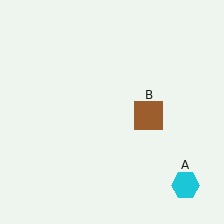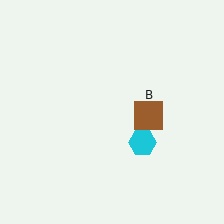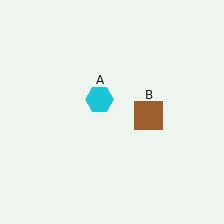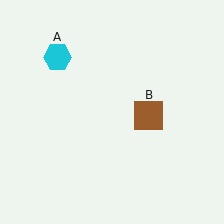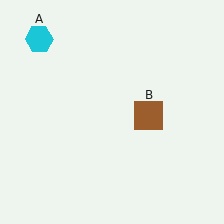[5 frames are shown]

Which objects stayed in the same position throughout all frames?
Brown square (object B) remained stationary.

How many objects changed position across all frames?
1 object changed position: cyan hexagon (object A).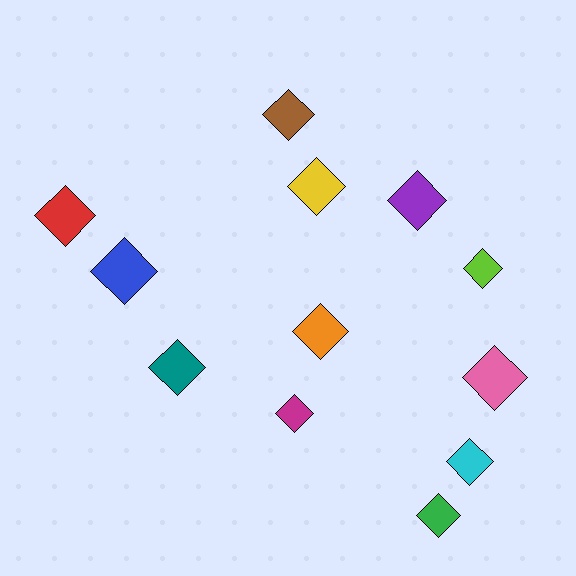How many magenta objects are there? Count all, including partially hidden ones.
There is 1 magenta object.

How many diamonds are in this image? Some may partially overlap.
There are 12 diamonds.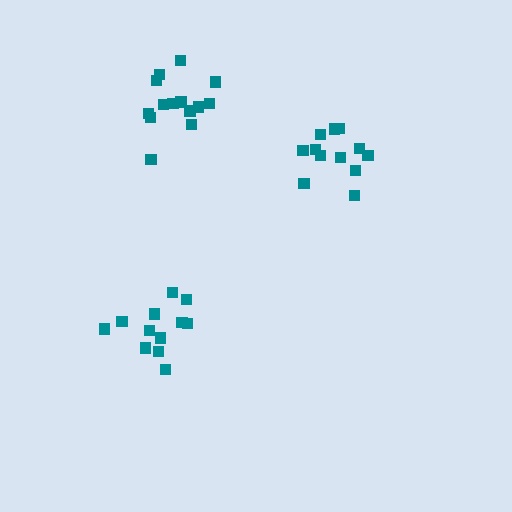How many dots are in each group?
Group 1: 12 dots, Group 2: 12 dots, Group 3: 14 dots (38 total).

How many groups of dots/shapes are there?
There are 3 groups.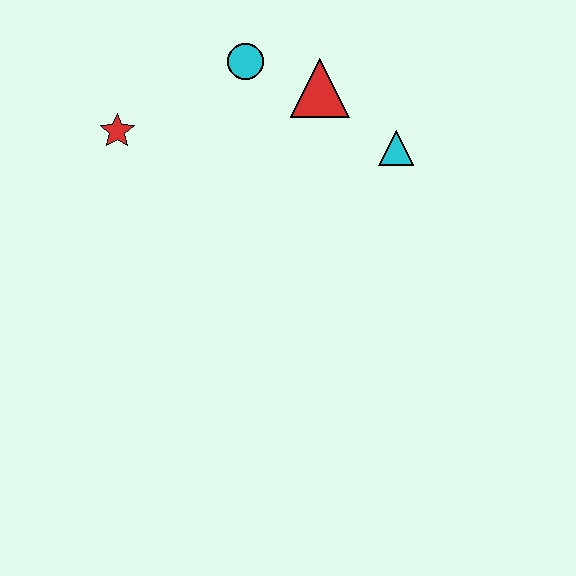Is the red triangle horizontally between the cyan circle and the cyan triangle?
Yes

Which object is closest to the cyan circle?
The red triangle is closest to the cyan circle.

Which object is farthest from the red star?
The cyan triangle is farthest from the red star.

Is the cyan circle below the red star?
No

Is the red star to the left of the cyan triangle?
Yes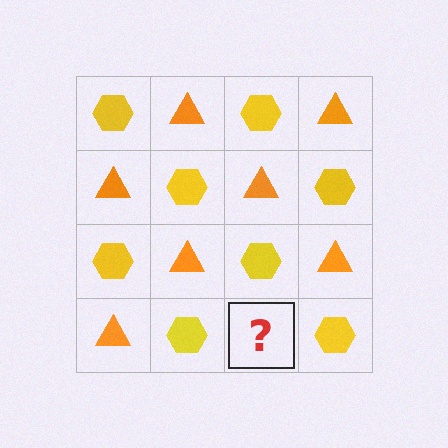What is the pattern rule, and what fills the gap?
The rule is that it alternates yellow hexagon and orange triangle in a checkerboard pattern. The gap should be filled with an orange triangle.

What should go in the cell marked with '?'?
The missing cell should contain an orange triangle.